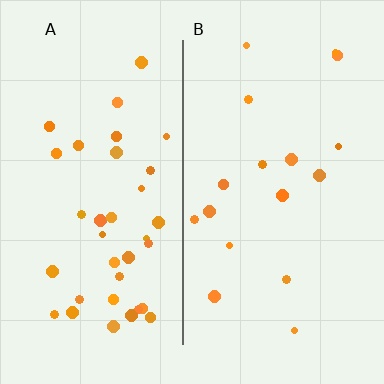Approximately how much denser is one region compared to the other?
Approximately 2.1× — region A over region B.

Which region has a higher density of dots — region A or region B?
A (the left).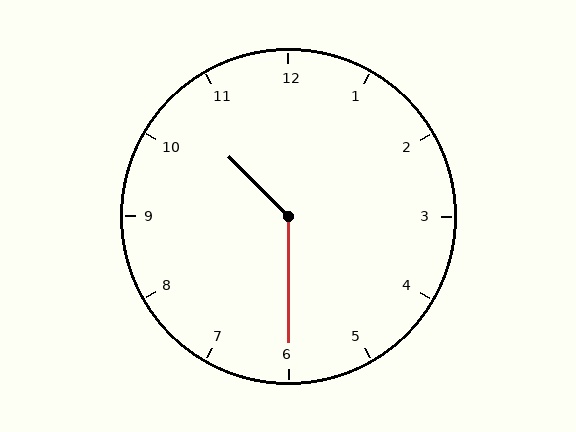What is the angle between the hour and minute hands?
Approximately 135 degrees.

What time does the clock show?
10:30.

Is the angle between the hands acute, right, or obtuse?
It is obtuse.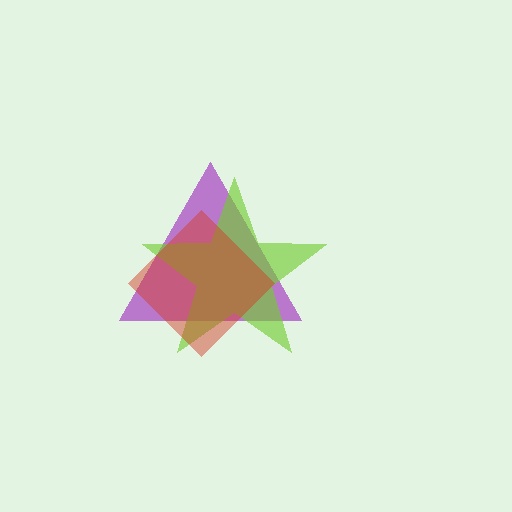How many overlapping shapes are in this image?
There are 3 overlapping shapes in the image.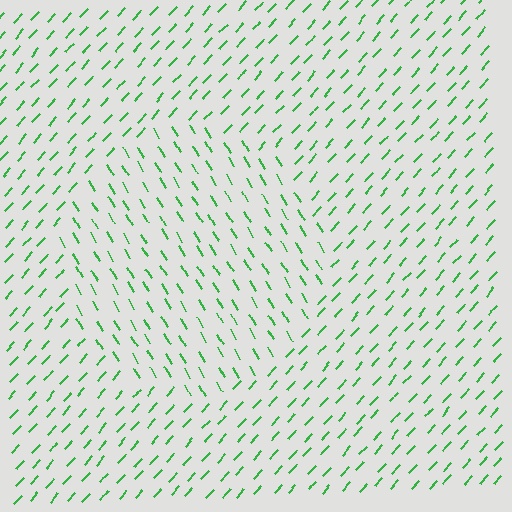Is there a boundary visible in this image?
Yes, there is a texture boundary formed by a change in line orientation.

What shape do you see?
I see a circle.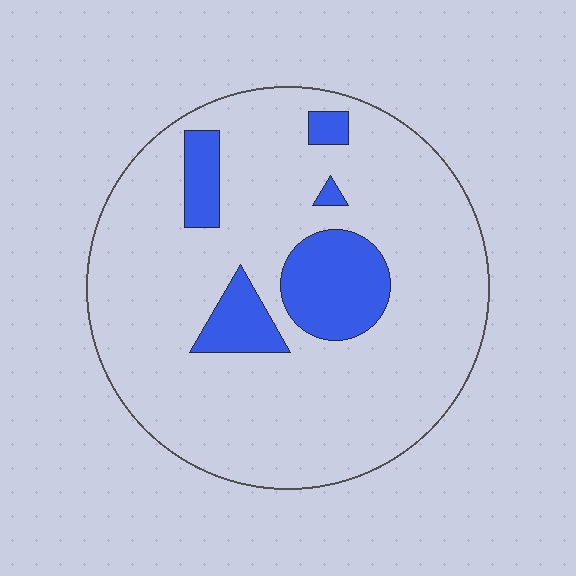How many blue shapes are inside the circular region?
5.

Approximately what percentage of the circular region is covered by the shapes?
Approximately 15%.